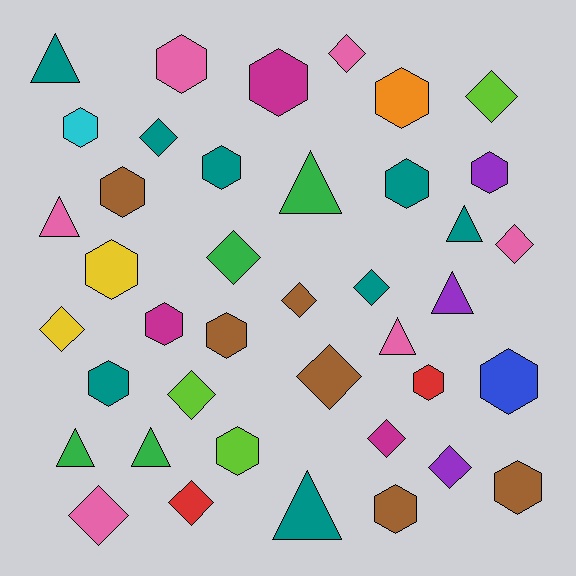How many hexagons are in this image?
There are 17 hexagons.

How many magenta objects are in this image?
There are 3 magenta objects.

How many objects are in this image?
There are 40 objects.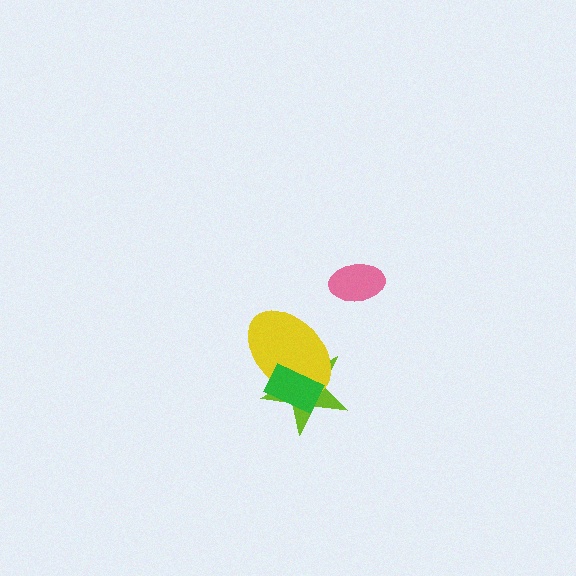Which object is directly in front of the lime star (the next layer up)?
The yellow ellipse is directly in front of the lime star.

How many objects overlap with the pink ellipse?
0 objects overlap with the pink ellipse.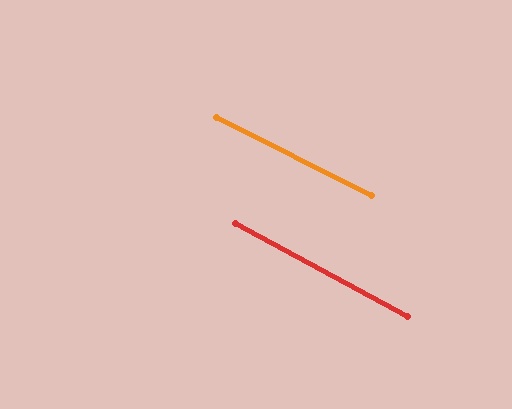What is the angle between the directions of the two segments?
Approximately 2 degrees.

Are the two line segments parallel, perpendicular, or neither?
Parallel — their directions differ by only 1.8°.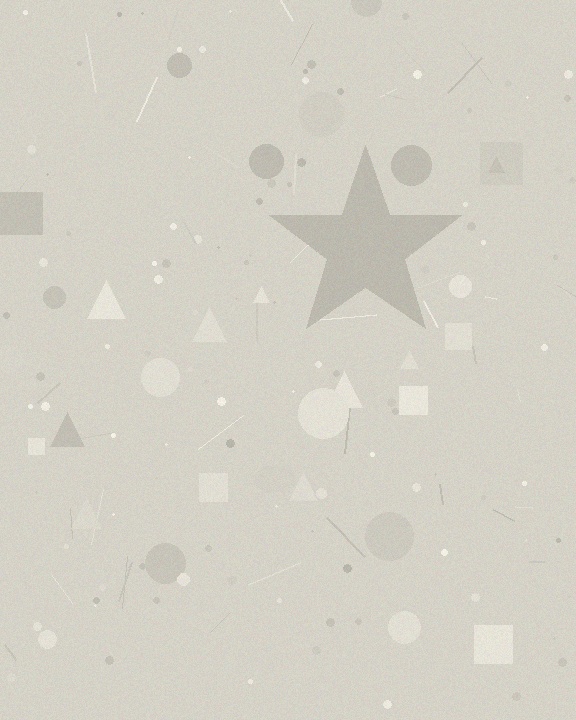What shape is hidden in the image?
A star is hidden in the image.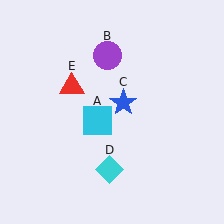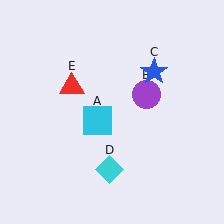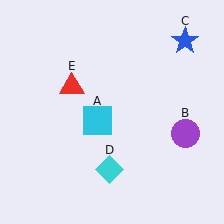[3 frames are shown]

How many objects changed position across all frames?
2 objects changed position: purple circle (object B), blue star (object C).